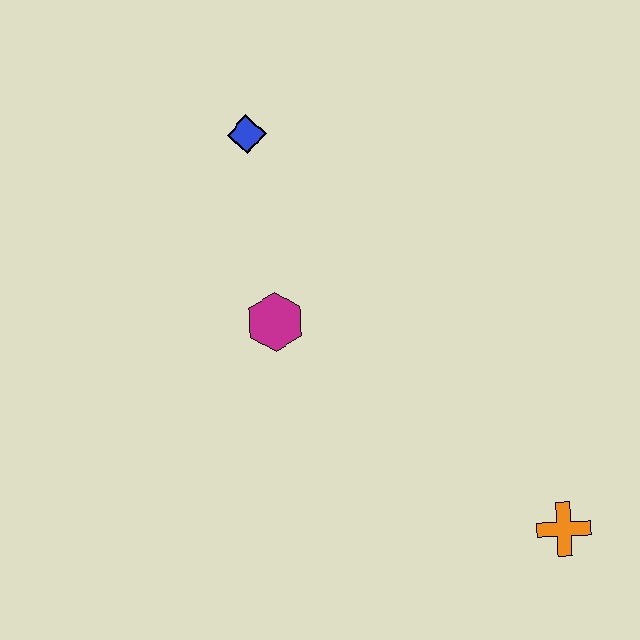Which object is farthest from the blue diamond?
The orange cross is farthest from the blue diamond.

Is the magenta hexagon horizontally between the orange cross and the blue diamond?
Yes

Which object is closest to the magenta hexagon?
The blue diamond is closest to the magenta hexagon.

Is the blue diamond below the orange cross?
No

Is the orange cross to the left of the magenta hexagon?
No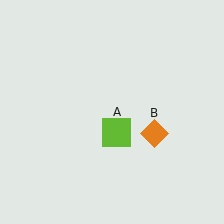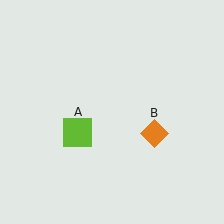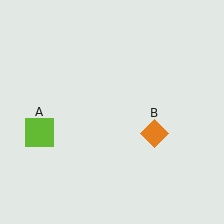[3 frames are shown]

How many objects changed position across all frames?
1 object changed position: lime square (object A).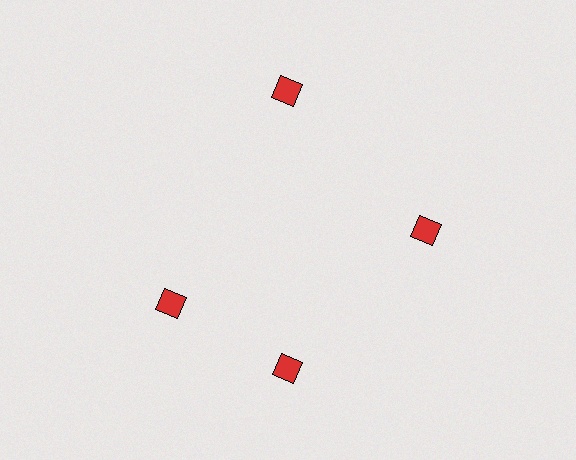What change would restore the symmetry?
The symmetry would be restored by rotating it back into even spacing with its neighbors so that all 4 diamonds sit at equal angles and equal distance from the center.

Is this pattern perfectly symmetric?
No. The 4 red diamonds are arranged in a ring, but one element near the 9 o'clock position is rotated out of alignment along the ring, breaking the 4-fold rotational symmetry.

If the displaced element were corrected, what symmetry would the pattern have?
It would have 4-fold rotational symmetry — the pattern would map onto itself every 90 degrees.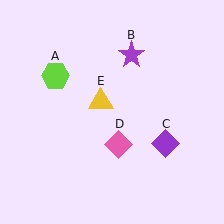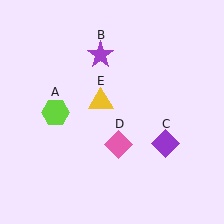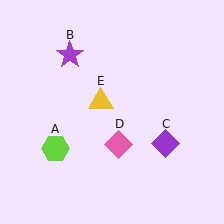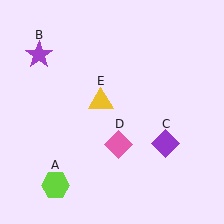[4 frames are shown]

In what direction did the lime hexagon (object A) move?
The lime hexagon (object A) moved down.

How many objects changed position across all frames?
2 objects changed position: lime hexagon (object A), purple star (object B).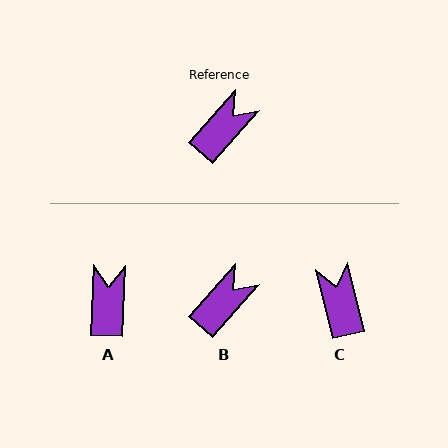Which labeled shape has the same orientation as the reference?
B.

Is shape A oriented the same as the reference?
No, it is off by about 38 degrees.